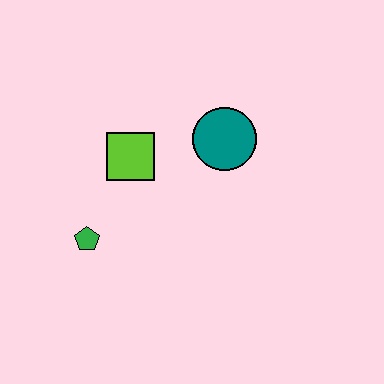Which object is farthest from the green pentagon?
The teal circle is farthest from the green pentagon.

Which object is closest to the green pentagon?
The lime square is closest to the green pentagon.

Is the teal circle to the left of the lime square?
No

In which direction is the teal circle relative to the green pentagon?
The teal circle is to the right of the green pentagon.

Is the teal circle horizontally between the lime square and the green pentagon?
No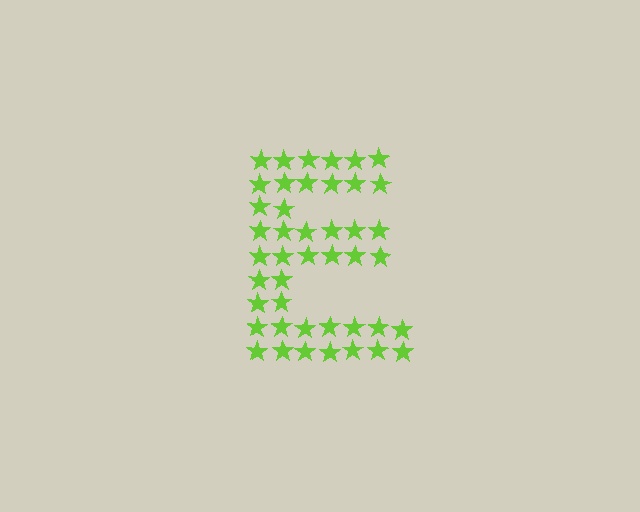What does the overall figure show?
The overall figure shows the letter E.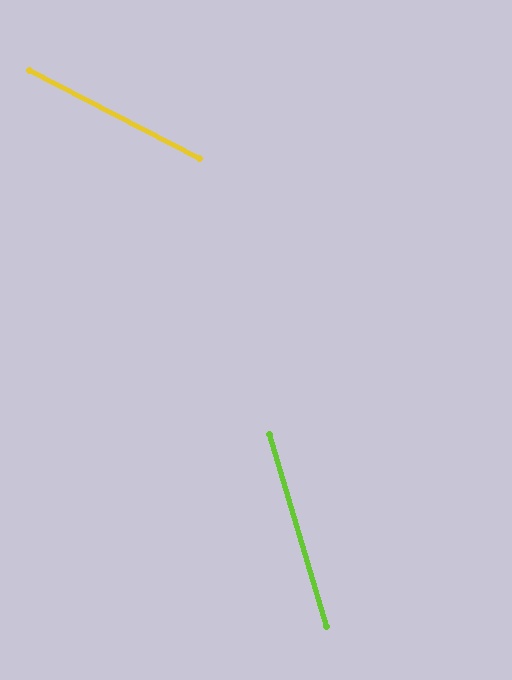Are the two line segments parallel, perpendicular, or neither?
Neither parallel nor perpendicular — they differ by about 46°.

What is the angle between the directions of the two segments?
Approximately 46 degrees.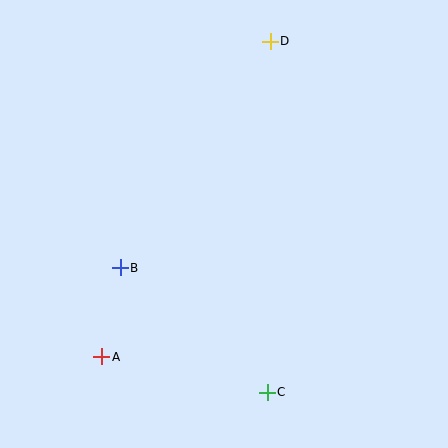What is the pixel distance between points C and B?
The distance between C and B is 192 pixels.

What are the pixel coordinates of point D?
Point D is at (270, 41).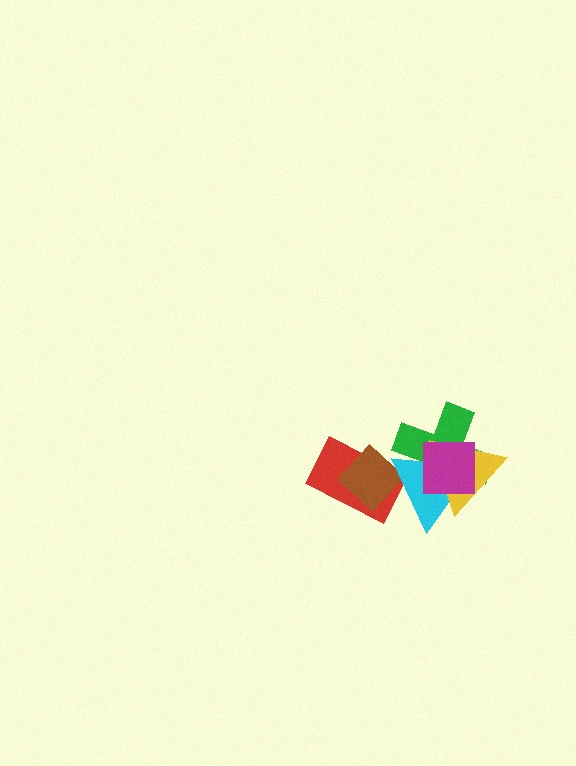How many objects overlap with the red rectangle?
2 objects overlap with the red rectangle.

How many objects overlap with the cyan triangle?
5 objects overlap with the cyan triangle.